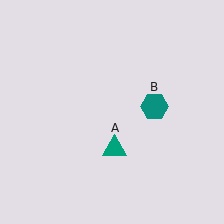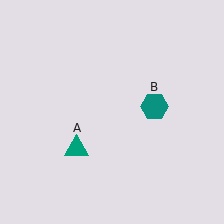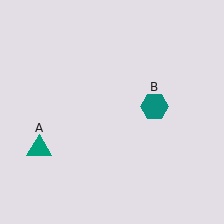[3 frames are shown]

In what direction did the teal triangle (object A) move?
The teal triangle (object A) moved left.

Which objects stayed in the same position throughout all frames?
Teal hexagon (object B) remained stationary.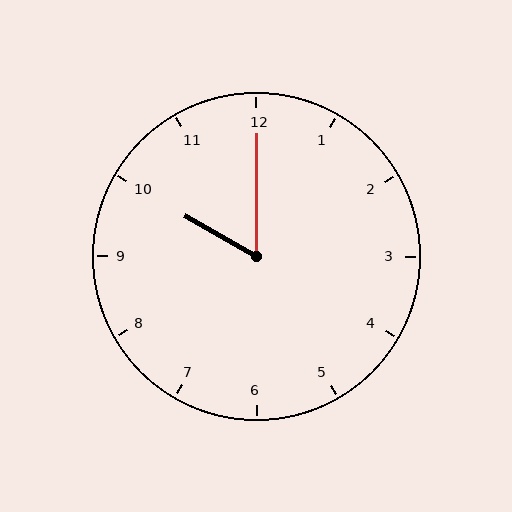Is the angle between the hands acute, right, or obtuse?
It is acute.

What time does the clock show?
10:00.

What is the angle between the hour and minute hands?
Approximately 60 degrees.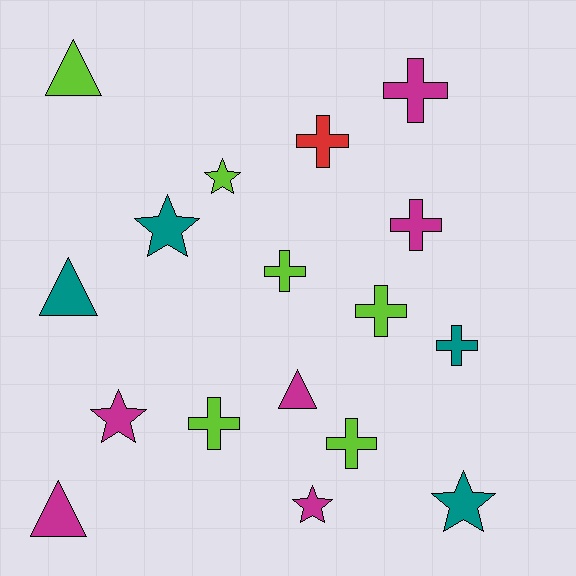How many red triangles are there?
There are no red triangles.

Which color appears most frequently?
Lime, with 6 objects.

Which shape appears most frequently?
Cross, with 8 objects.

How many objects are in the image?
There are 17 objects.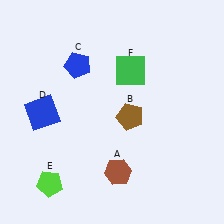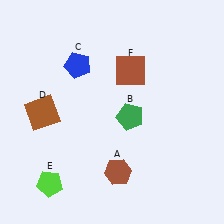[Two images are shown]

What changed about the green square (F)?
In Image 1, F is green. In Image 2, it changed to brown.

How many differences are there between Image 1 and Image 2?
There are 3 differences between the two images.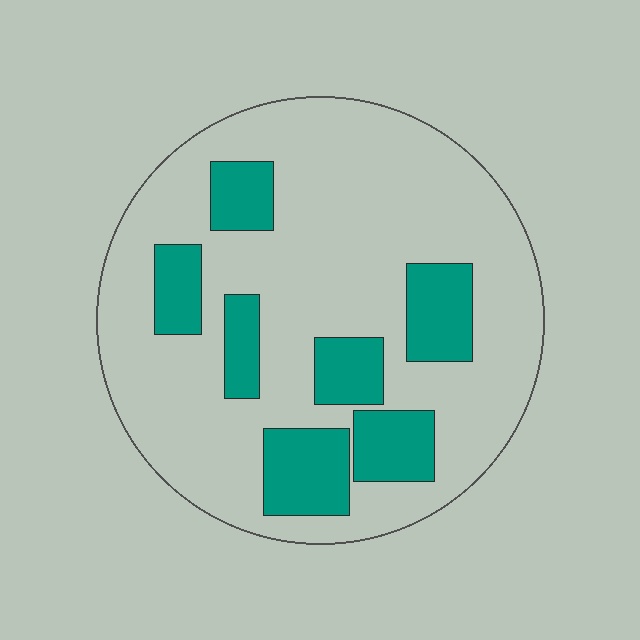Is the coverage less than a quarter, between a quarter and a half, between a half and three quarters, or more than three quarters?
Less than a quarter.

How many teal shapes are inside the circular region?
7.